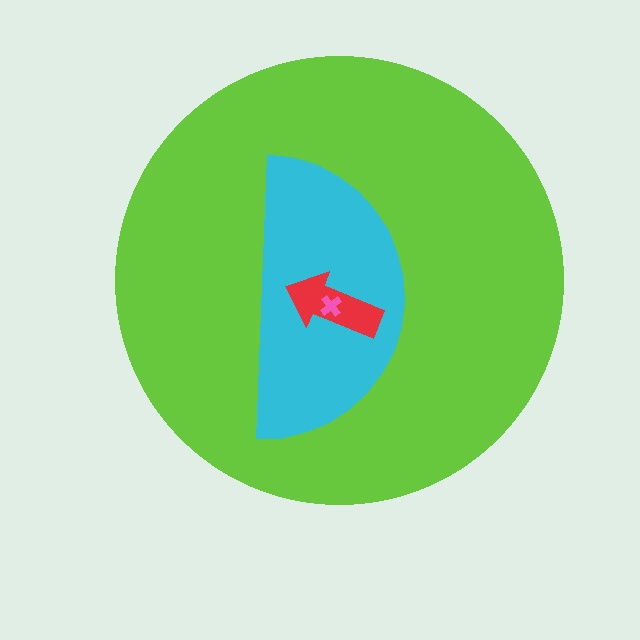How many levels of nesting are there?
4.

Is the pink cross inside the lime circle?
Yes.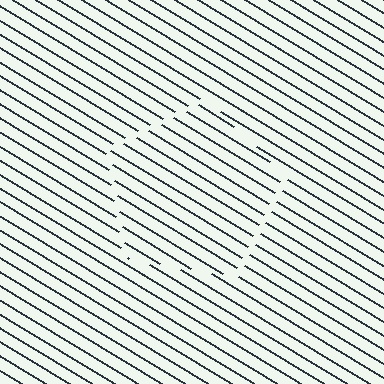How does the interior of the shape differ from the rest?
The interior of the shape contains the same grating, shifted by half a period — the contour is defined by the phase discontinuity where line-ends from the inner and outer gratings abut.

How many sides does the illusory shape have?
5 sides — the line-ends trace a pentagon.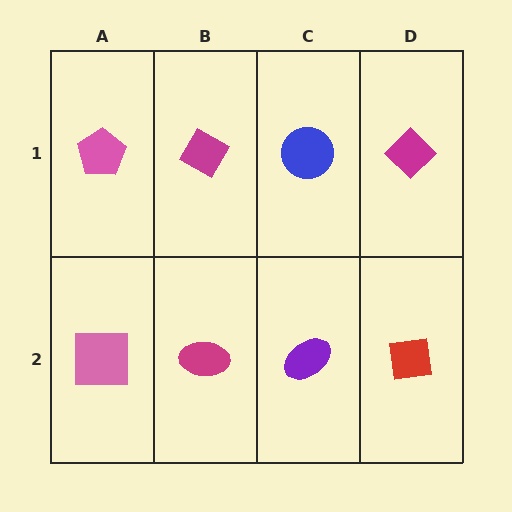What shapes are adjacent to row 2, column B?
A magenta diamond (row 1, column B), a pink square (row 2, column A), a purple ellipse (row 2, column C).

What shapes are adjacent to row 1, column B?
A magenta ellipse (row 2, column B), a pink pentagon (row 1, column A), a blue circle (row 1, column C).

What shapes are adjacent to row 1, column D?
A red square (row 2, column D), a blue circle (row 1, column C).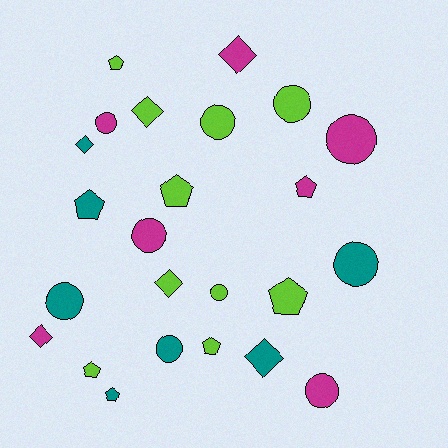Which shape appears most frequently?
Circle, with 10 objects.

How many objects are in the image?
There are 24 objects.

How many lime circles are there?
There are 3 lime circles.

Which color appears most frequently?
Lime, with 10 objects.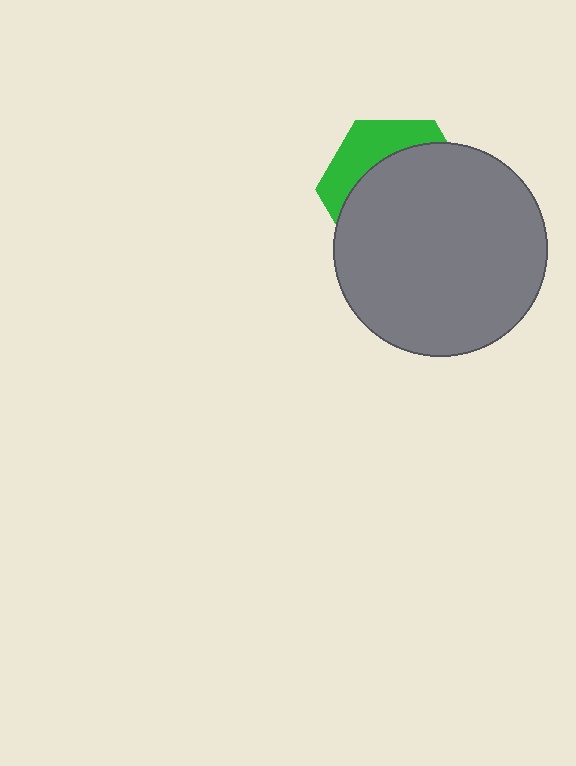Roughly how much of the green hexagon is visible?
A small part of it is visible (roughly 30%).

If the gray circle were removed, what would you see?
You would see the complete green hexagon.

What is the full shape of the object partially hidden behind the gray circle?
The partially hidden object is a green hexagon.